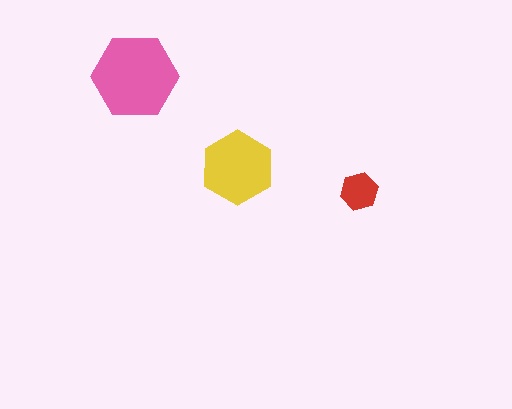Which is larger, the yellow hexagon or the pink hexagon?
The pink one.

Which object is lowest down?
The red hexagon is bottommost.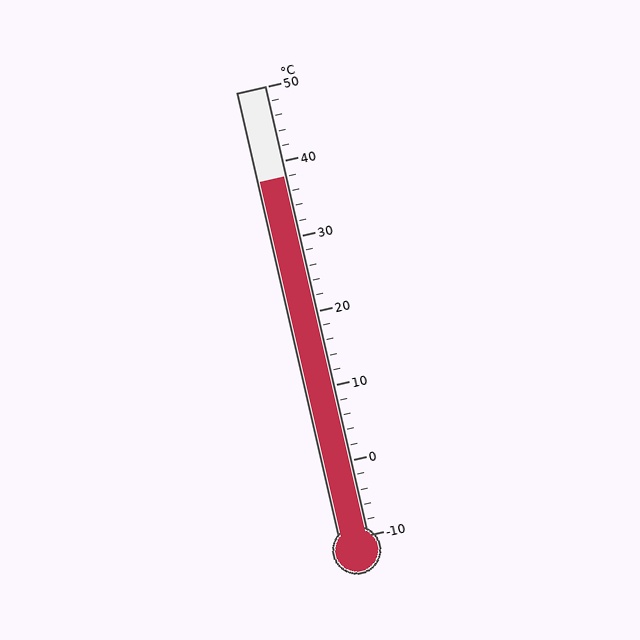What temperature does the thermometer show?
The thermometer shows approximately 38°C.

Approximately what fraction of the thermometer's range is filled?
The thermometer is filled to approximately 80% of its range.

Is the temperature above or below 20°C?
The temperature is above 20°C.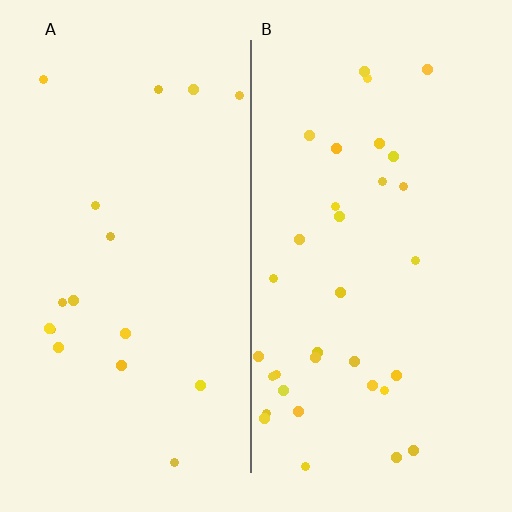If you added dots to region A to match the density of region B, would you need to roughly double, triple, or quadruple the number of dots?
Approximately double.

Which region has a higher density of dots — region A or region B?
B (the right).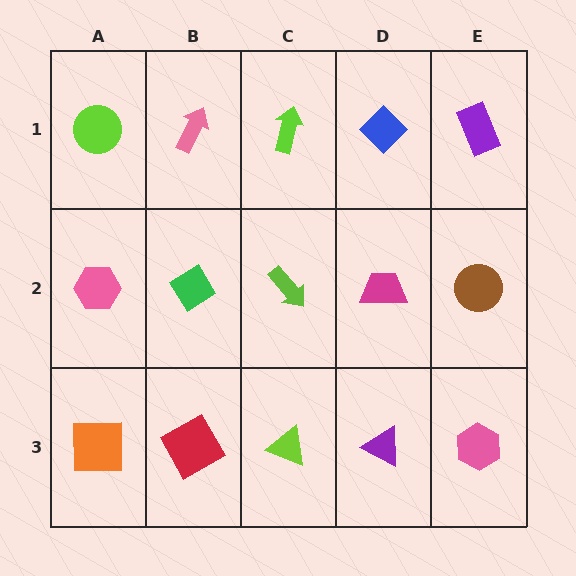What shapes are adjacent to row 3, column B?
A green diamond (row 2, column B), an orange square (row 3, column A), a lime triangle (row 3, column C).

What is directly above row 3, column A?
A pink hexagon.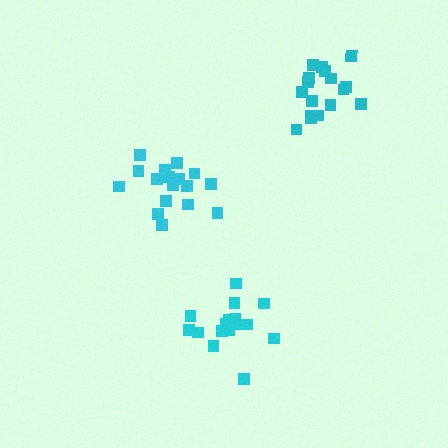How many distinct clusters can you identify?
There are 3 distinct clusters.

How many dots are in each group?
Group 1: 17 dots, Group 2: 17 dots, Group 3: 16 dots (50 total).